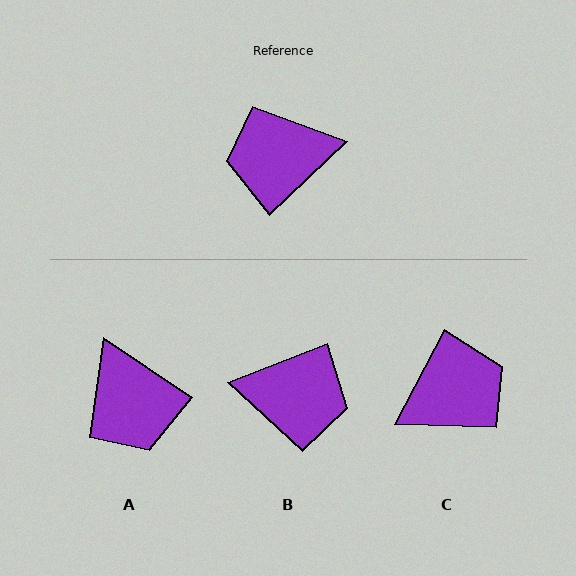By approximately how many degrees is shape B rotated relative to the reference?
Approximately 158 degrees counter-clockwise.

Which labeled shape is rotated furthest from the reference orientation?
C, about 161 degrees away.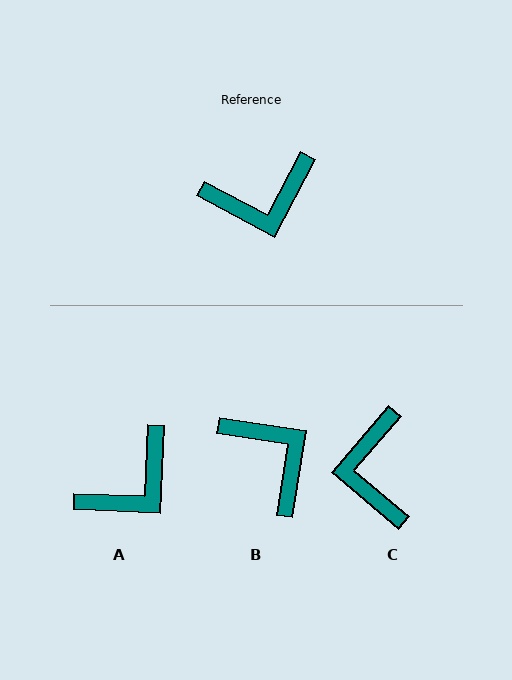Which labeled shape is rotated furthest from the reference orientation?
B, about 109 degrees away.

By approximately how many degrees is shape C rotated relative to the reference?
Approximately 103 degrees clockwise.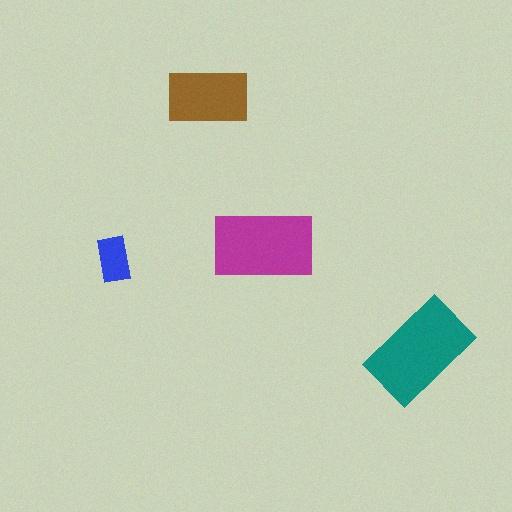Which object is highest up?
The brown rectangle is topmost.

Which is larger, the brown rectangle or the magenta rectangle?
The magenta one.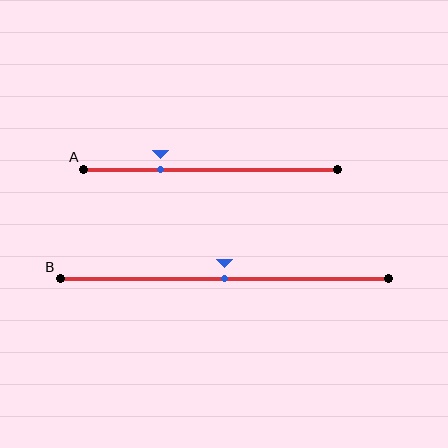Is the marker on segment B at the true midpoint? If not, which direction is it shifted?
Yes, the marker on segment B is at the true midpoint.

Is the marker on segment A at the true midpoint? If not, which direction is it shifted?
No, the marker on segment A is shifted to the left by about 20% of the segment length.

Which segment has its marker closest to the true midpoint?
Segment B has its marker closest to the true midpoint.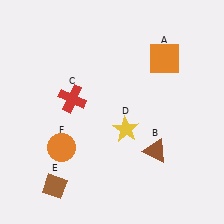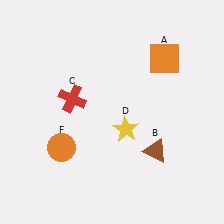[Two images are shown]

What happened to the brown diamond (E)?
The brown diamond (E) was removed in Image 2. It was in the bottom-left area of Image 1.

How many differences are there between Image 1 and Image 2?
There is 1 difference between the two images.